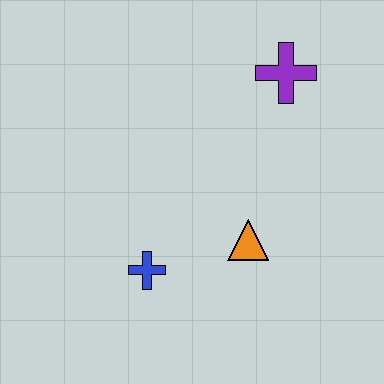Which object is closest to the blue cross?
The orange triangle is closest to the blue cross.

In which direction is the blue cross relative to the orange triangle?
The blue cross is to the left of the orange triangle.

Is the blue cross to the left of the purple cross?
Yes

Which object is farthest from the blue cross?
The purple cross is farthest from the blue cross.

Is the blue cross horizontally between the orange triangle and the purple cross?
No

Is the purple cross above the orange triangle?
Yes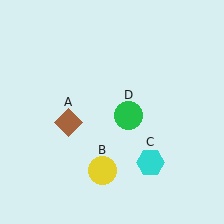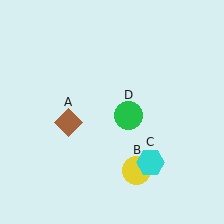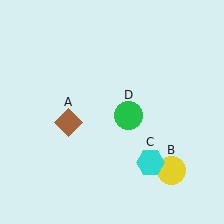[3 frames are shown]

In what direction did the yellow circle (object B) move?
The yellow circle (object B) moved right.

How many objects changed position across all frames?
1 object changed position: yellow circle (object B).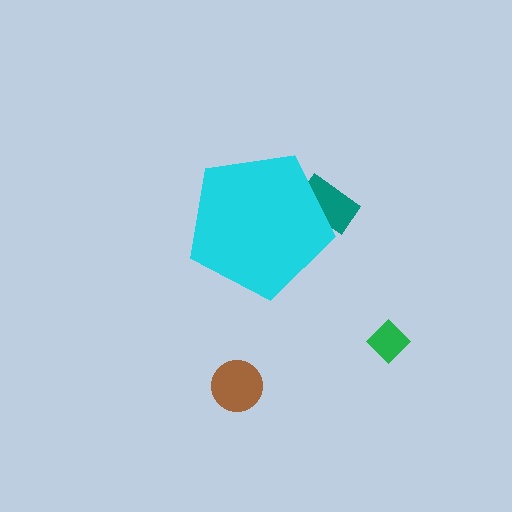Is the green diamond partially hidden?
No, the green diamond is fully visible.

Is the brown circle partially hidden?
No, the brown circle is fully visible.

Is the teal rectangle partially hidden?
Yes, the teal rectangle is partially hidden behind the cyan pentagon.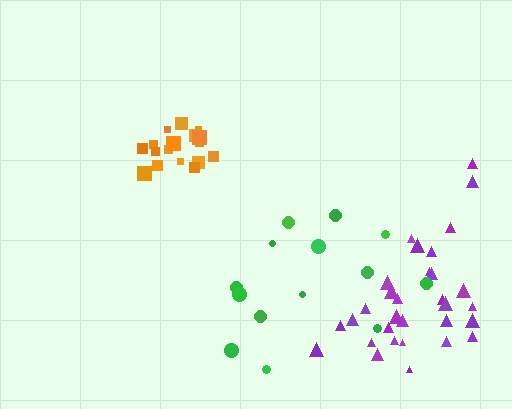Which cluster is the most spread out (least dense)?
Green.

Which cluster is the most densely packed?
Orange.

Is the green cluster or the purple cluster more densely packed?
Purple.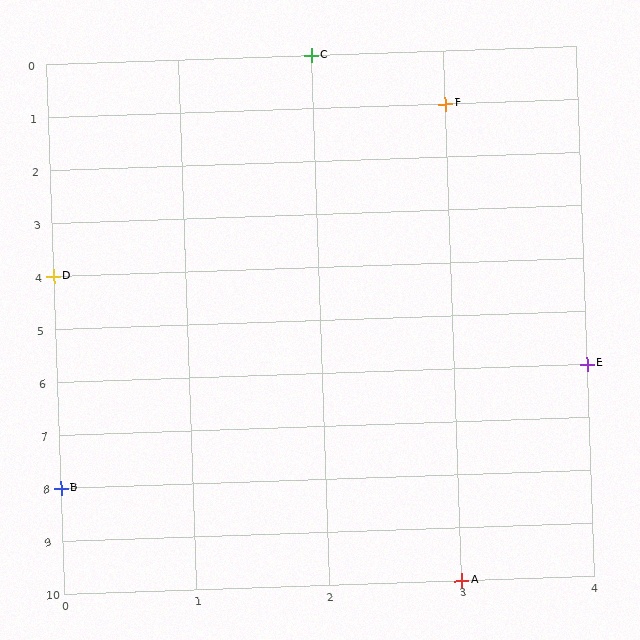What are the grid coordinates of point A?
Point A is at grid coordinates (3, 10).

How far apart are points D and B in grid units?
Points D and B are 4 rows apart.